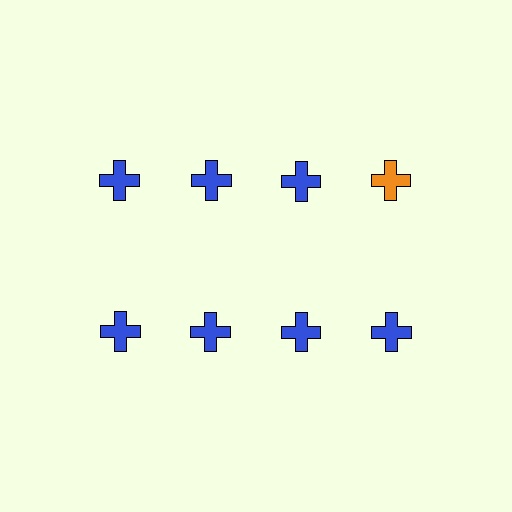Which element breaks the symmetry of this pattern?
The orange cross in the top row, second from right column breaks the symmetry. All other shapes are blue crosses.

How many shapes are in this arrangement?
There are 8 shapes arranged in a grid pattern.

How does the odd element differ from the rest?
It has a different color: orange instead of blue.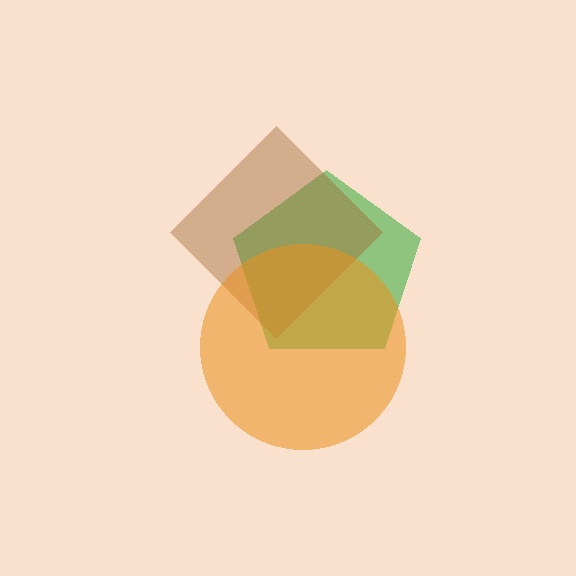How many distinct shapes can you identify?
There are 3 distinct shapes: a green pentagon, a brown diamond, an orange circle.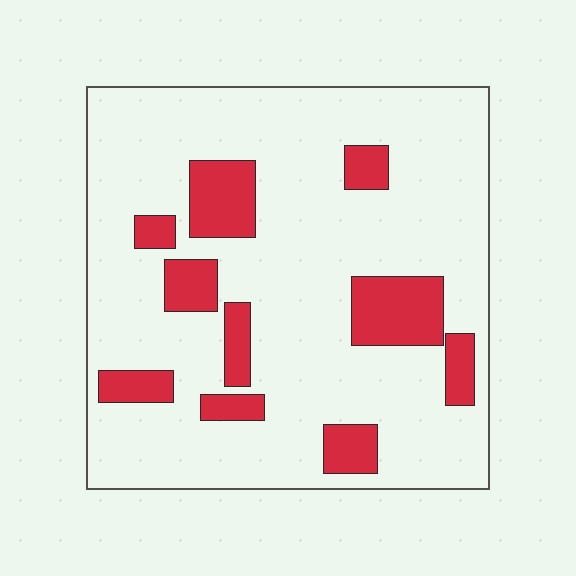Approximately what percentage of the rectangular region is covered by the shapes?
Approximately 20%.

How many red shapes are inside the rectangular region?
10.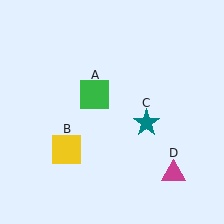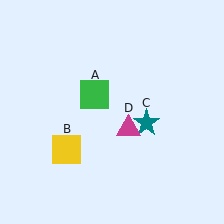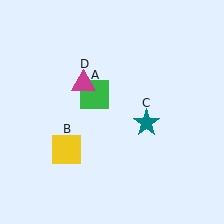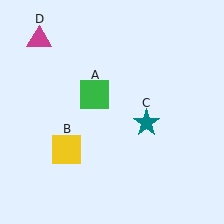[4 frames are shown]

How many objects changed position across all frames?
1 object changed position: magenta triangle (object D).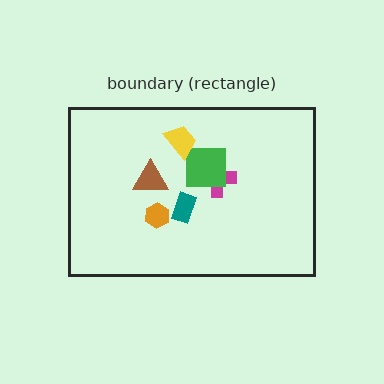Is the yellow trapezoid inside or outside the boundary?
Inside.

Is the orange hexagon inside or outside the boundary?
Inside.